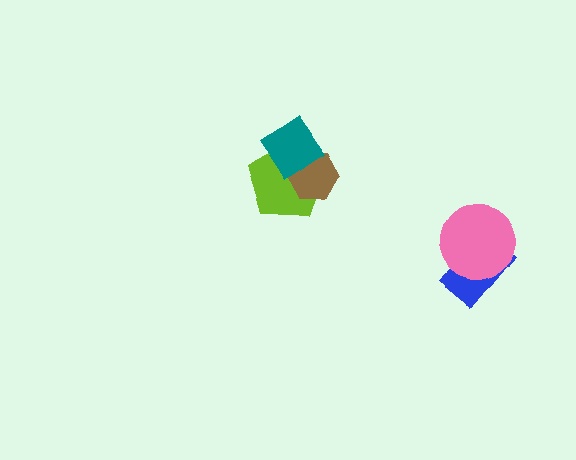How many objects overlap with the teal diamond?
2 objects overlap with the teal diamond.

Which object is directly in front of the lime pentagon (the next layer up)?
The brown hexagon is directly in front of the lime pentagon.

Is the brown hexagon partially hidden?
Yes, it is partially covered by another shape.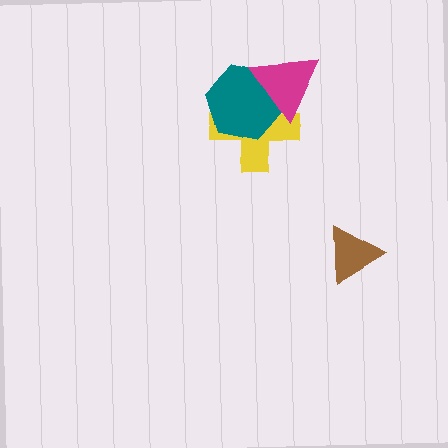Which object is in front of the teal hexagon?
The magenta triangle is in front of the teal hexagon.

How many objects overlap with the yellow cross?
2 objects overlap with the yellow cross.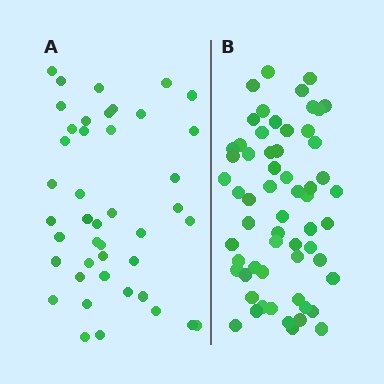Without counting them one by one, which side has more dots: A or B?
Region B (the right region) has more dots.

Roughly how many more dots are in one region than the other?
Region B has approximately 15 more dots than region A.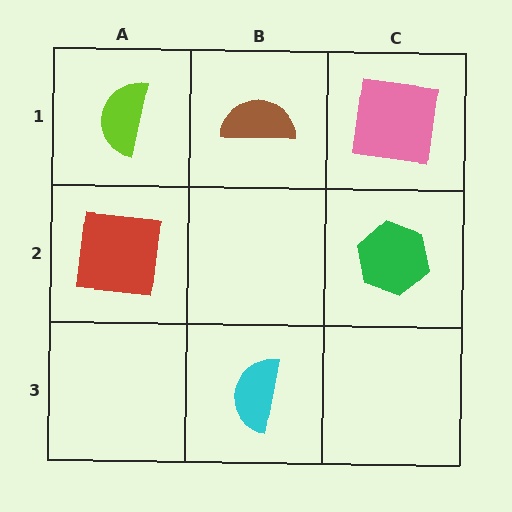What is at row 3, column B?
A cyan semicircle.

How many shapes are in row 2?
2 shapes.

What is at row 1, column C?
A pink square.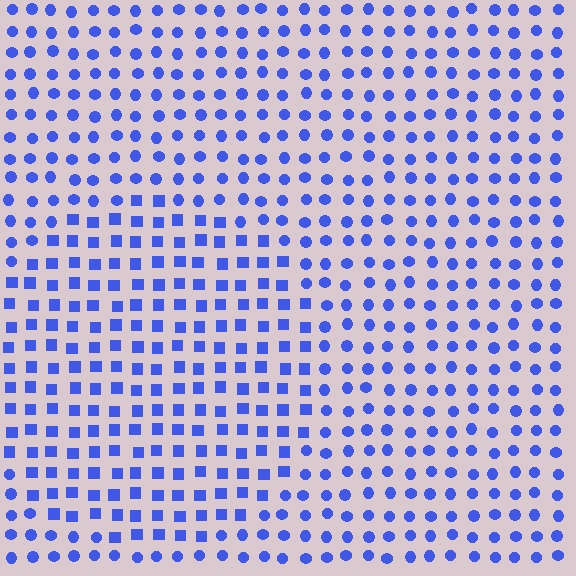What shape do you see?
I see a circle.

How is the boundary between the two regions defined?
The boundary is defined by a change in element shape: squares inside vs. circles outside. All elements share the same color and spacing.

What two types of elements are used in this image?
The image uses squares inside the circle region and circles outside it.